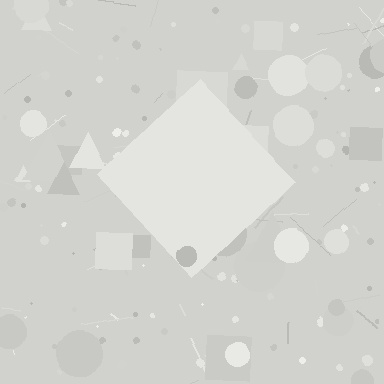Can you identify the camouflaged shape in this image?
The camouflaged shape is a diamond.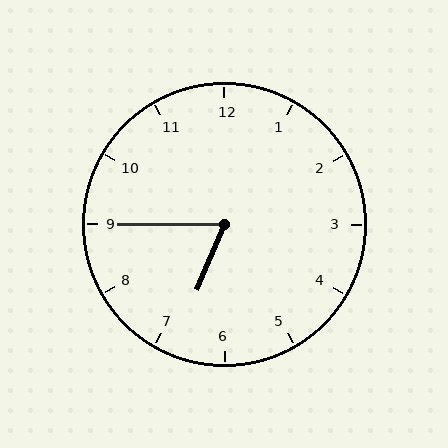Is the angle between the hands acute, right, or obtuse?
It is acute.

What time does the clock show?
6:45.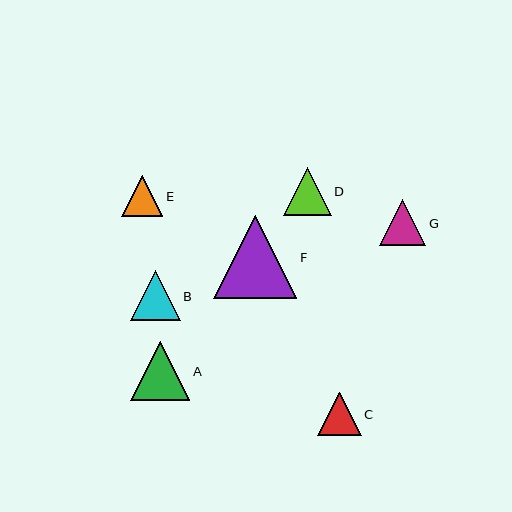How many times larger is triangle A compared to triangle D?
Triangle A is approximately 1.2 times the size of triangle D.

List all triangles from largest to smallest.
From largest to smallest: F, A, B, D, G, C, E.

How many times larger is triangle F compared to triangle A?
Triangle F is approximately 1.4 times the size of triangle A.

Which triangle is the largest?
Triangle F is the largest with a size of approximately 83 pixels.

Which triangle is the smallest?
Triangle E is the smallest with a size of approximately 41 pixels.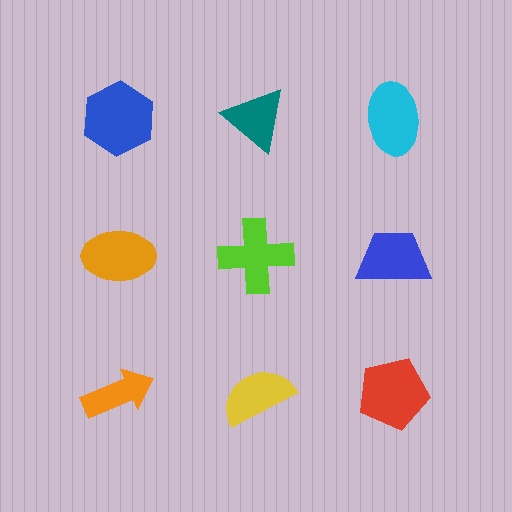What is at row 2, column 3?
A blue trapezoid.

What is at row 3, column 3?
A red pentagon.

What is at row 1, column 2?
A teal triangle.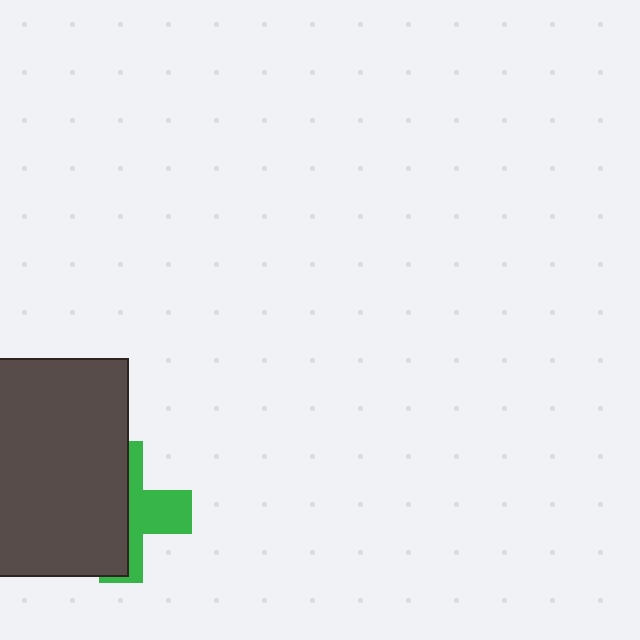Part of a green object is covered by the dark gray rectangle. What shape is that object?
It is a cross.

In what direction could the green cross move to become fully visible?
The green cross could move right. That would shift it out from behind the dark gray rectangle entirely.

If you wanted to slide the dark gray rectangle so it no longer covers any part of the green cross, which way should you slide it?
Slide it left — that is the most direct way to separate the two shapes.